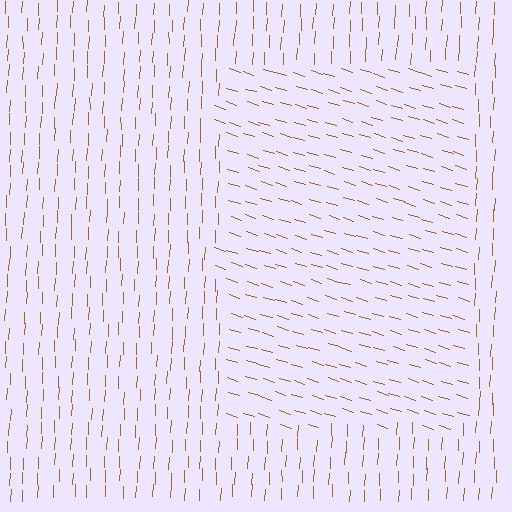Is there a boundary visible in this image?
Yes, there is a texture boundary formed by a change in line orientation.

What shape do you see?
I see a rectangle.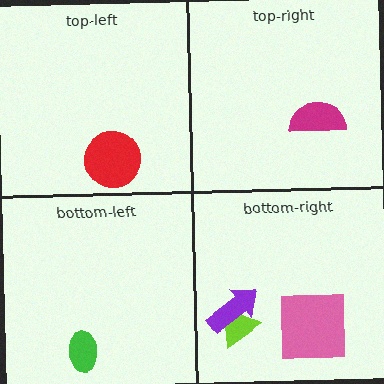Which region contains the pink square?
The bottom-right region.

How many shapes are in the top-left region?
1.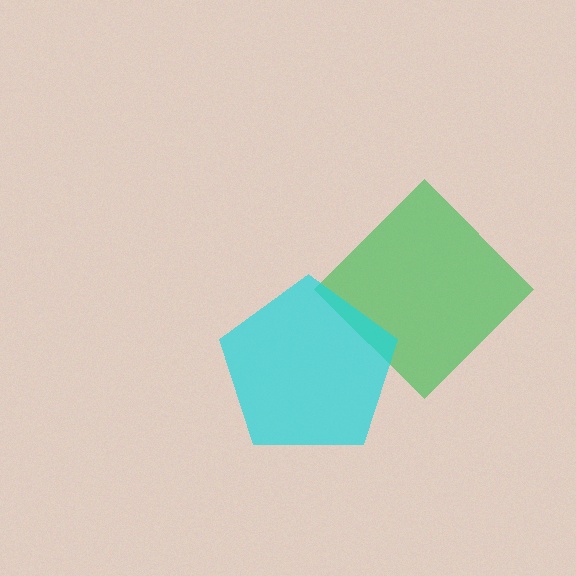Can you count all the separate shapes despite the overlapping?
Yes, there are 2 separate shapes.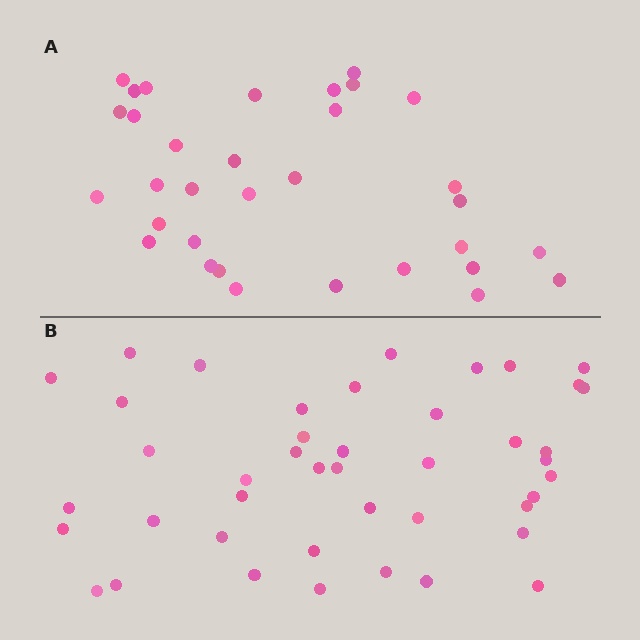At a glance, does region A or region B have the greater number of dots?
Region B (the bottom region) has more dots.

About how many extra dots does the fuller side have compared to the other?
Region B has roughly 10 or so more dots than region A.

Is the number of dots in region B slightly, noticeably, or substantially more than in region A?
Region B has noticeably more, but not dramatically so. The ratio is roughly 1.3 to 1.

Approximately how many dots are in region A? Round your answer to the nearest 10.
About 30 dots. (The exact count is 33, which rounds to 30.)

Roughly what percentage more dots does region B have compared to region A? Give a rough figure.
About 30% more.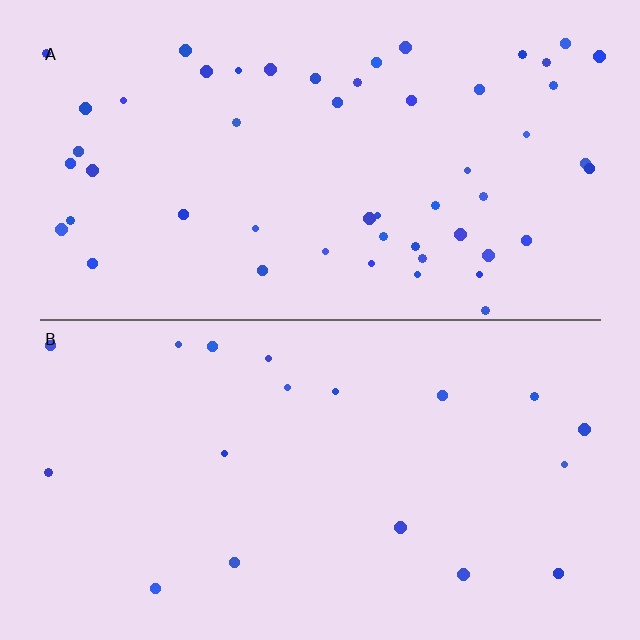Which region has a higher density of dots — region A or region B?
A (the top).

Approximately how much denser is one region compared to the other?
Approximately 2.8× — region A over region B.